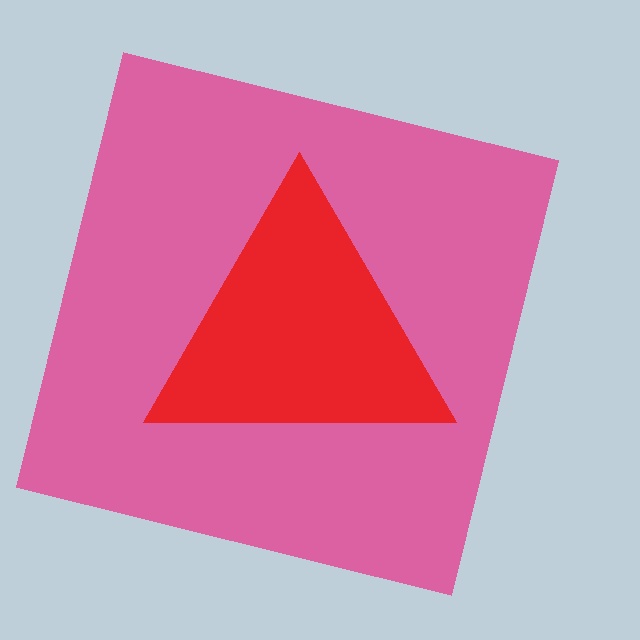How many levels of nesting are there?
2.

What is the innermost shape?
The red triangle.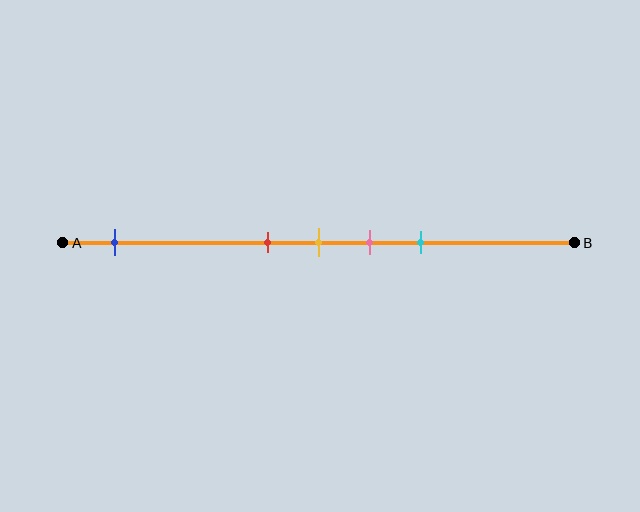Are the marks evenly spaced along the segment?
No, the marks are not evenly spaced.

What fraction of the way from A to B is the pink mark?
The pink mark is approximately 60% (0.6) of the way from A to B.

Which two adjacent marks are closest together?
The red and yellow marks are the closest adjacent pair.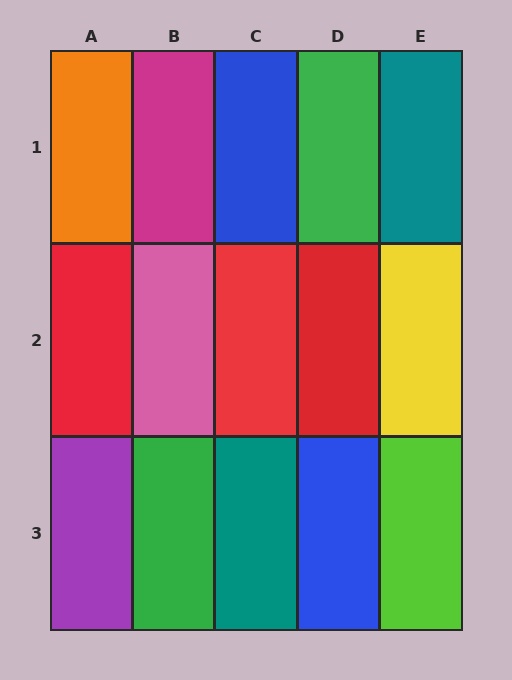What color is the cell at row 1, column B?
Magenta.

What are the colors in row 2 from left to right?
Red, pink, red, red, yellow.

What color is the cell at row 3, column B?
Green.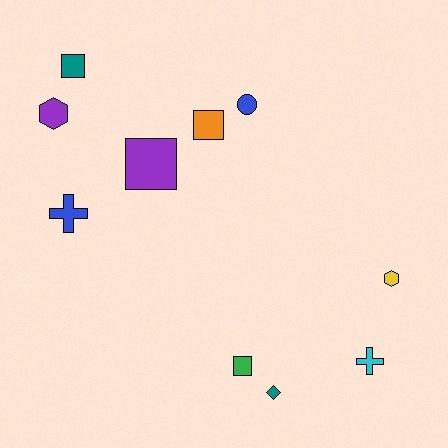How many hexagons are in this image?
There are 2 hexagons.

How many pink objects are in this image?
There are no pink objects.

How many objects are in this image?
There are 10 objects.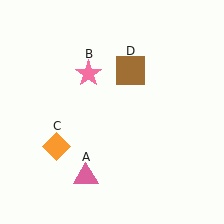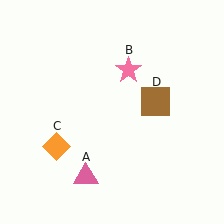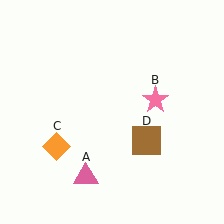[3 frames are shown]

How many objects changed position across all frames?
2 objects changed position: pink star (object B), brown square (object D).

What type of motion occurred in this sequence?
The pink star (object B), brown square (object D) rotated clockwise around the center of the scene.